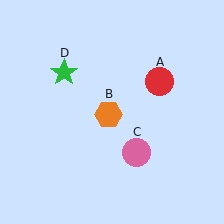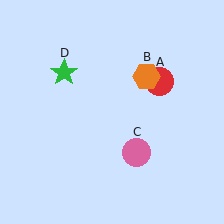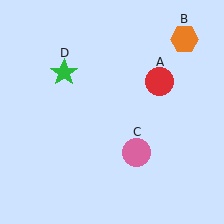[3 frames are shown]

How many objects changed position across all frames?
1 object changed position: orange hexagon (object B).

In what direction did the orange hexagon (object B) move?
The orange hexagon (object B) moved up and to the right.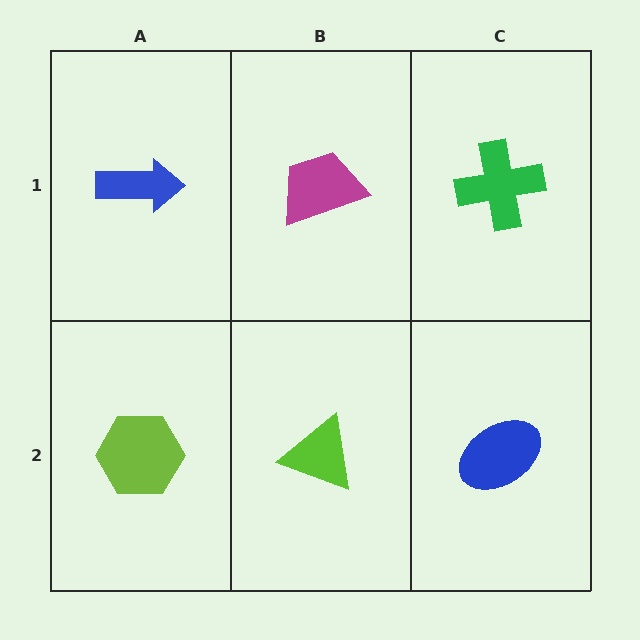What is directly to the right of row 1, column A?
A magenta trapezoid.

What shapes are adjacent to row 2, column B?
A magenta trapezoid (row 1, column B), a lime hexagon (row 2, column A), a blue ellipse (row 2, column C).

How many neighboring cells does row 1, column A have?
2.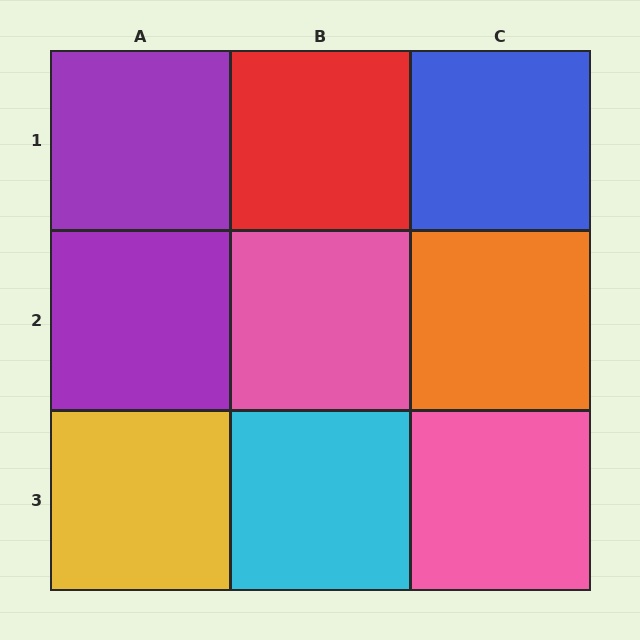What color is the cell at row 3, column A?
Yellow.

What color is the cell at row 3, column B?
Cyan.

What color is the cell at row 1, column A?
Purple.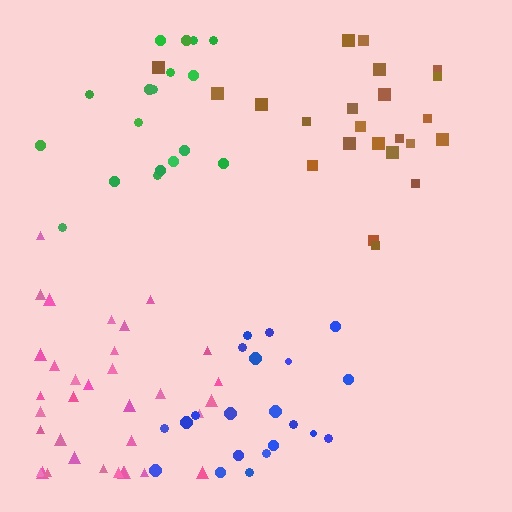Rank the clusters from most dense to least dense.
pink, blue, brown, green.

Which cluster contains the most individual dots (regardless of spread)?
Pink (34).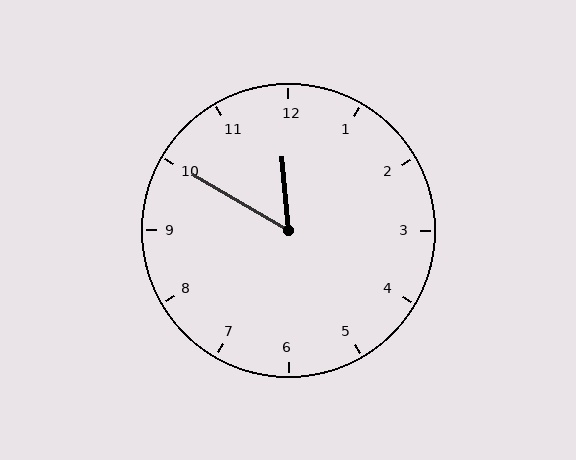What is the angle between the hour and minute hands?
Approximately 55 degrees.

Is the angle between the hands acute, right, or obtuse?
It is acute.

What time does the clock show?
11:50.